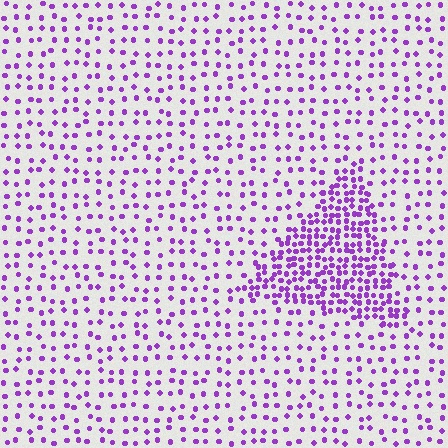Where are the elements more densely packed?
The elements are more densely packed inside the triangle boundary.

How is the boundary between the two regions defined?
The boundary is defined by a change in element density (approximately 2.6x ratio). All elements are the same color, size, and shape.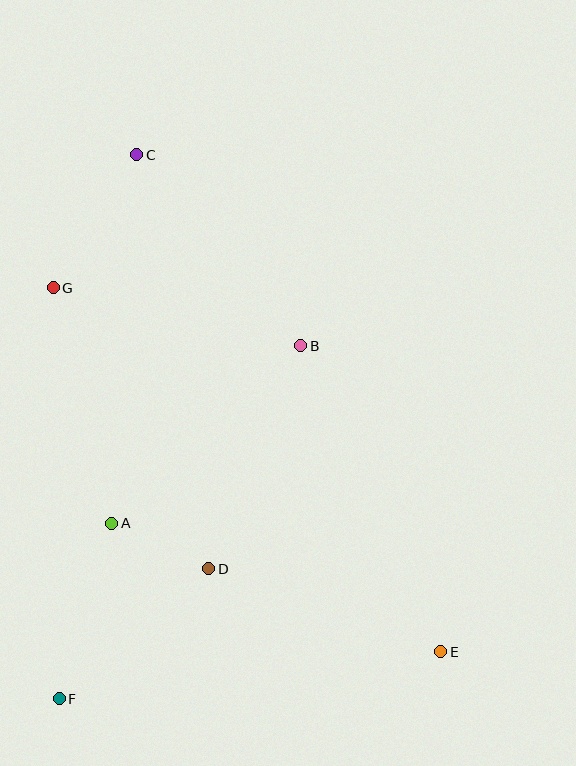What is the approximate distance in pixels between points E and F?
The distance between E and F is approximately 385 pixels.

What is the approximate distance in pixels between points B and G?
The distance between B and G is approximately 254 pixels.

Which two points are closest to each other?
Points A and D are closest to each other.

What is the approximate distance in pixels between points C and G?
The distance between C and G is approximately 157 pixels.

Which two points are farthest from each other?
Points C and E are farthest from each other.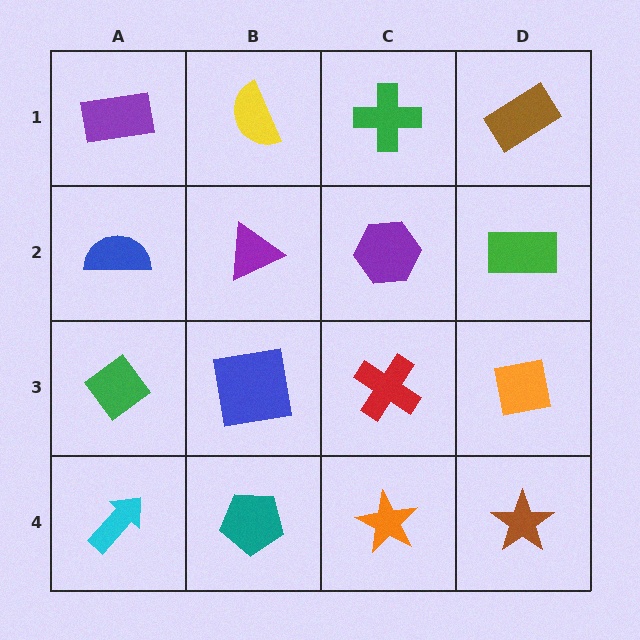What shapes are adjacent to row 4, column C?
A red cross (row 3, column C), a teal pentagon (row 4, column B), a brown star (row 4, column D).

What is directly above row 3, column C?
A purple hexagon.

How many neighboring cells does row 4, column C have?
3.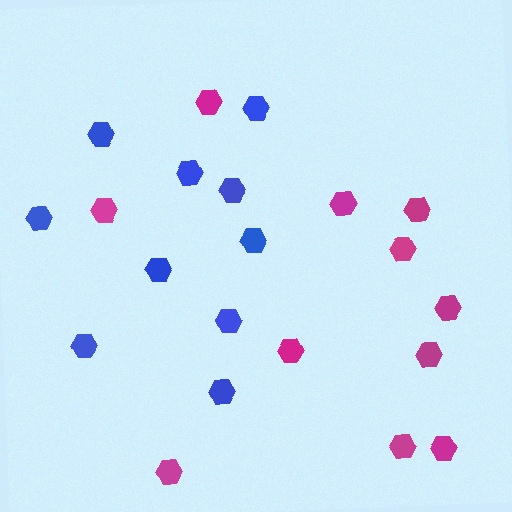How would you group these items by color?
There are 2 groups: one group of blue hexagons (10) and one group of magenta hexagons (11).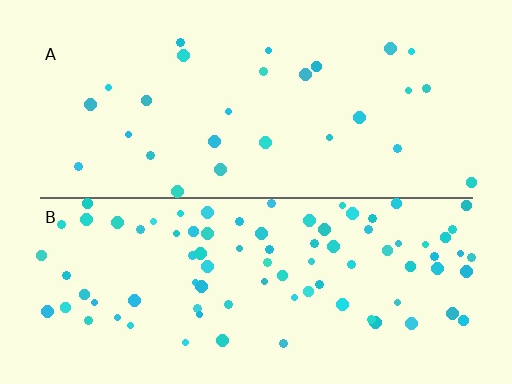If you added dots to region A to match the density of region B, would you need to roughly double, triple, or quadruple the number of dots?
Approximately triple.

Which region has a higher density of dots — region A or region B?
B (the bottom).